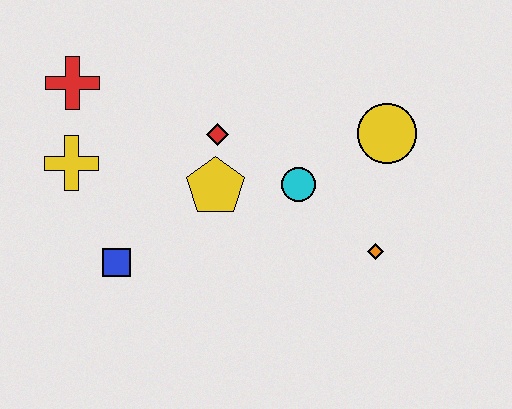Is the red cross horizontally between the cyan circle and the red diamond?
No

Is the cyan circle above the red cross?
No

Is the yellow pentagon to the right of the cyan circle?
No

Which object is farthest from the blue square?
The yellow circle is farthest from the blue square.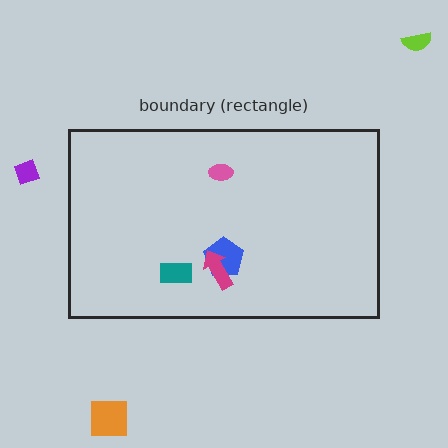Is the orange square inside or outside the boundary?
Outside.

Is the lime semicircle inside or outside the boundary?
Outside.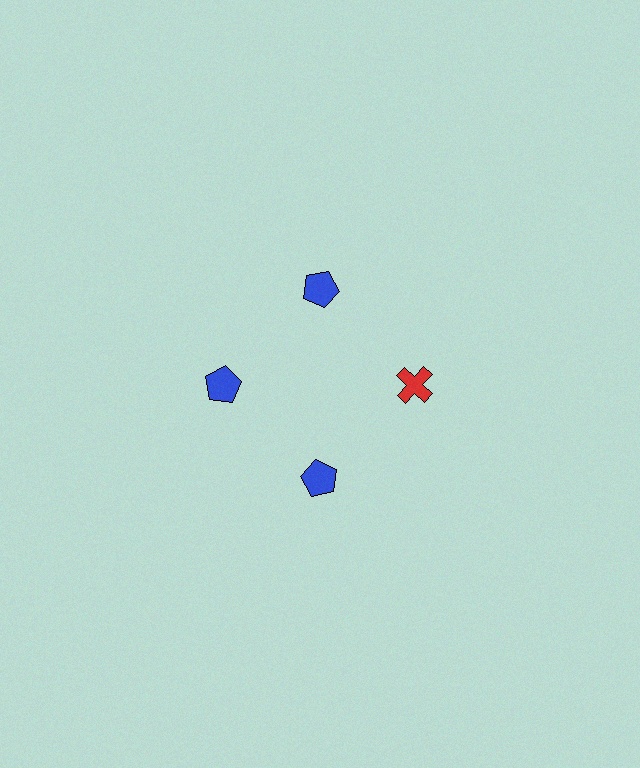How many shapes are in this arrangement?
There are 4 shapes arranged in a ring pattern.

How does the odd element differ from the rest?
It differs in both color (red instead of blue) and shape (cross instead of pentagon).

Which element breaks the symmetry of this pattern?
The red cross at roughly the 3 o'clock position breaks the symmetry. All other shapes are blue pentagons.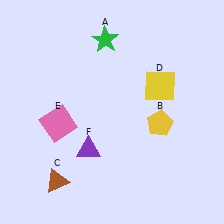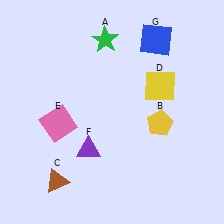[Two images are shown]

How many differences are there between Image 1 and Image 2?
There is 1 difference between the two images.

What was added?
A blue square (G) was added in Image 2.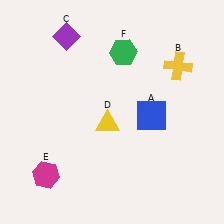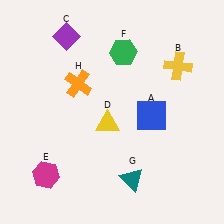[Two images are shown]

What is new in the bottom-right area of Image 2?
A teal triangle (G) was added in the bottom-right area of Image 2.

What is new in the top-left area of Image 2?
An orange cross (H) was added in the top-left area of Image 2.